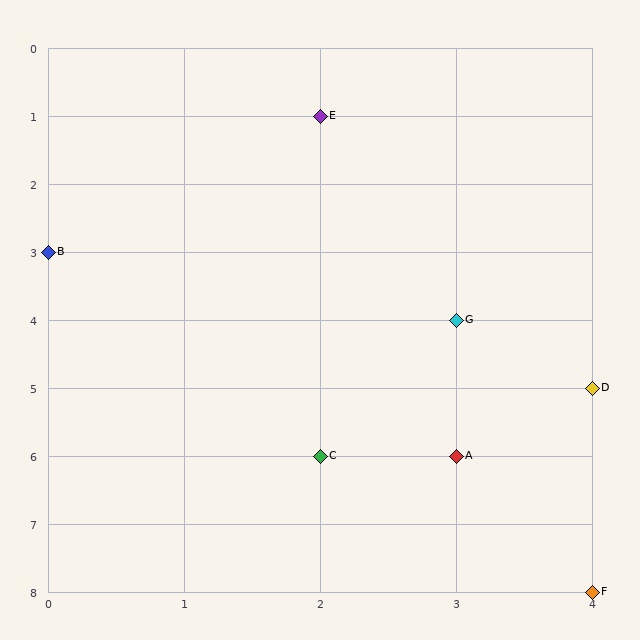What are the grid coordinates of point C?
Point C is at grid coordinates (2, 6).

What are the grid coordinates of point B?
Point B is at grid coordinates (0, 3).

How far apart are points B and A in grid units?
Points B and A are 3 columns and 3 rows apart (about 4.2 grid units diagonally).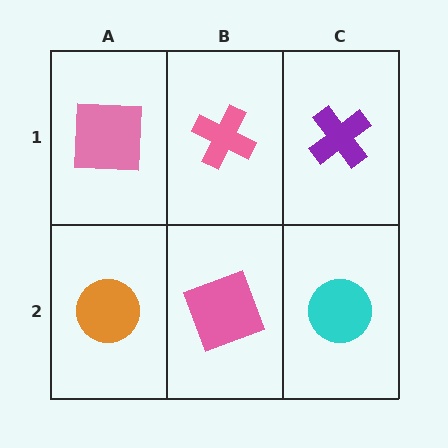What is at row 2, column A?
An orange circle.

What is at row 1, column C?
A purple cross.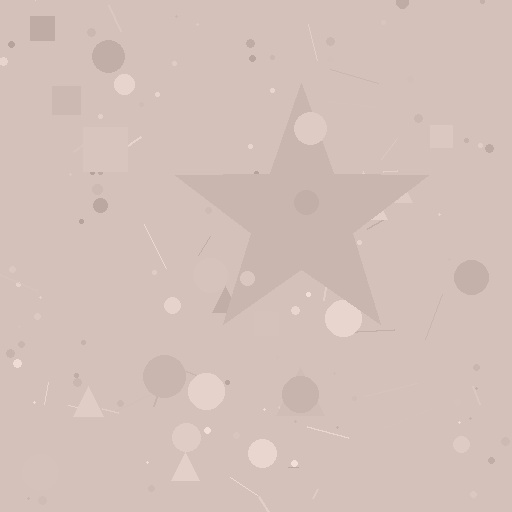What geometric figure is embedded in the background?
A star is embedded in the background.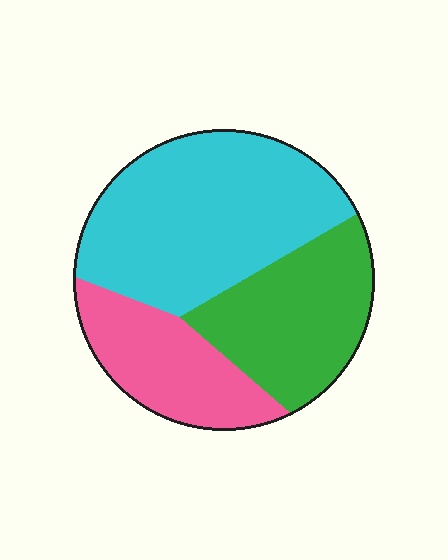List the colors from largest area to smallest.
From largest to smallest: cyan, green, pink.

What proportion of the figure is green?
Green covers around 30% of the figure.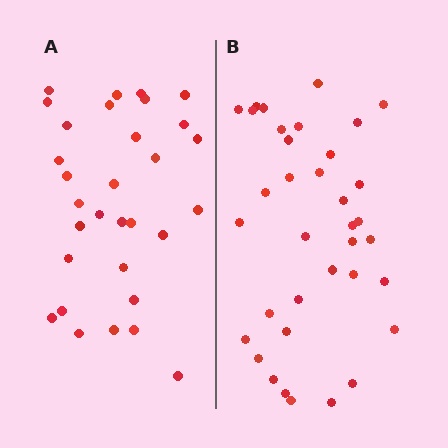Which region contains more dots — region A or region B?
Region B (the right region) has more dots.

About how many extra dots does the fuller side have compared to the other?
Region B has about 5 more dots than region A.